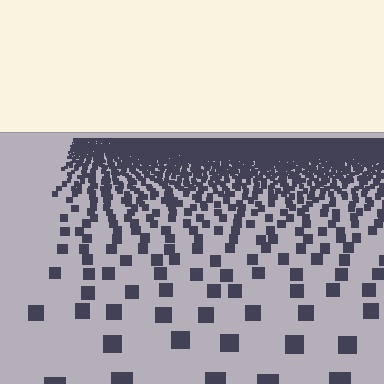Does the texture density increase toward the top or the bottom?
Density increases toward the top.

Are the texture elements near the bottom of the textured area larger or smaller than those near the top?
Larger. Near the bottom, elements are closer to the viewer and appear at a bigger on-screen size.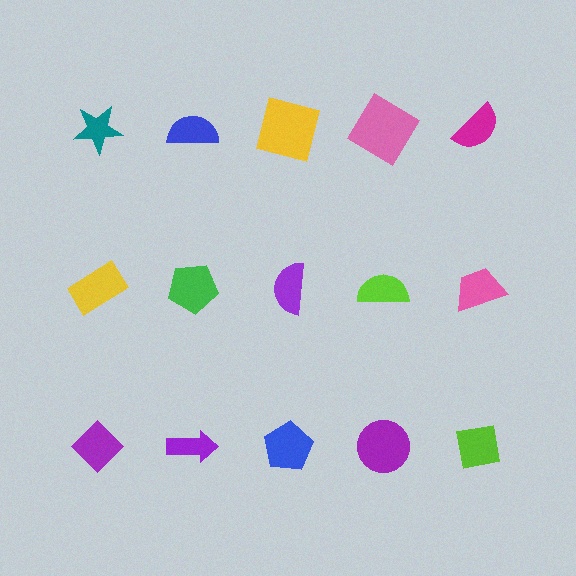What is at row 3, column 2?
A purple arrow.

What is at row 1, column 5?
A magenta semicircle.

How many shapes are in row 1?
5 shapes.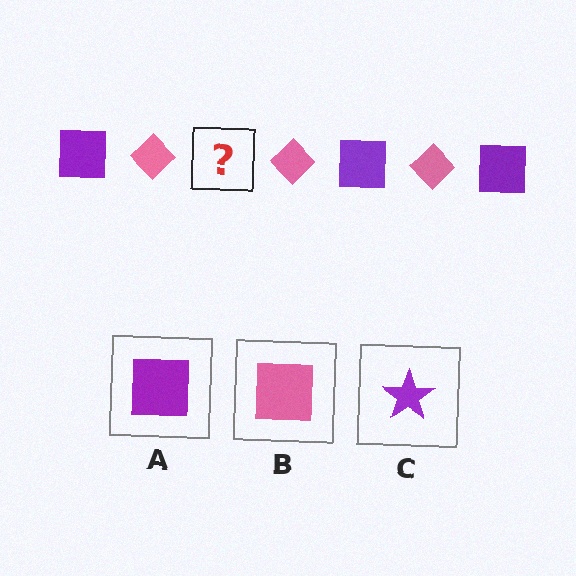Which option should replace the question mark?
Option A.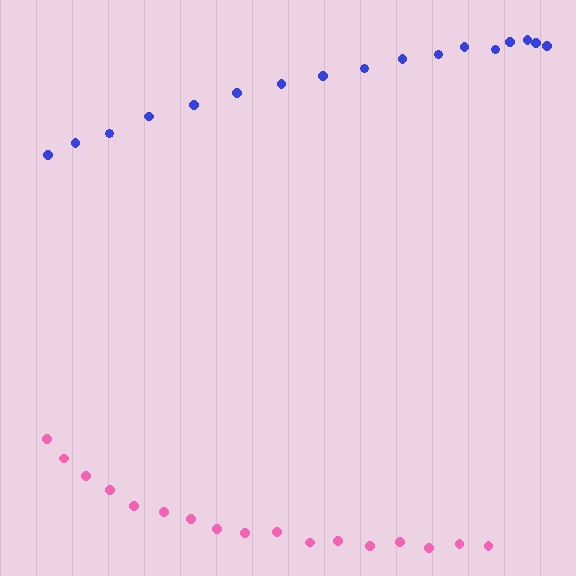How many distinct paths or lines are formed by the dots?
There are 2 distinct paths.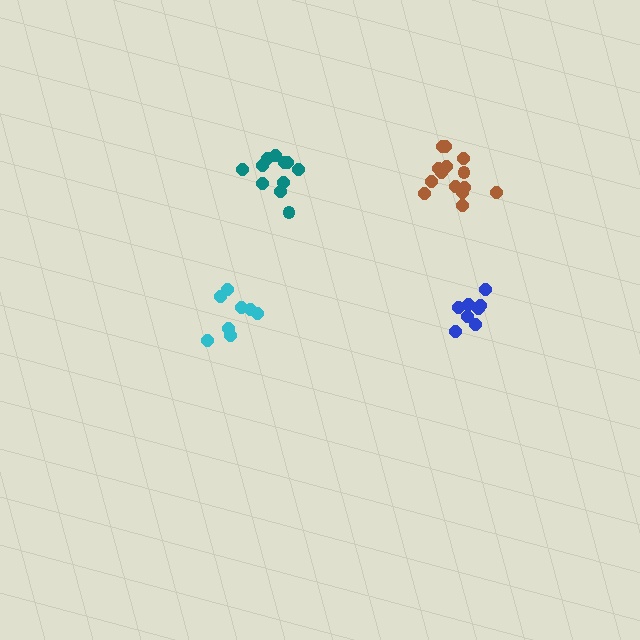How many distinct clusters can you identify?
There are 4 distinct clusters.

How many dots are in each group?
Group 1: 11 dots, Group 2: 14 dots, Group 3: 8 dots, Group 4: 8 dots (41 total).